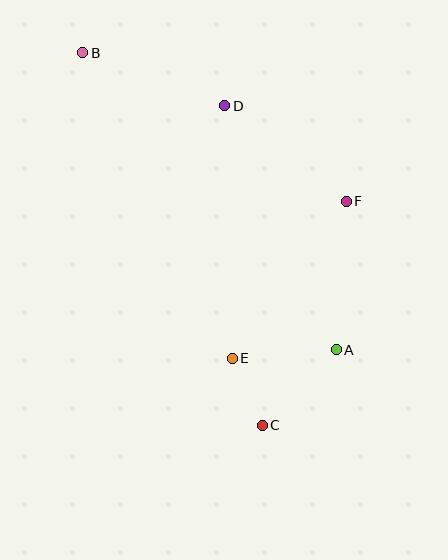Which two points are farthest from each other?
Points B and C are farthest from each other.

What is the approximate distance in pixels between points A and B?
The distance between A and B is approximately 391 pixels.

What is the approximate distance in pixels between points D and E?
The distance between D and E is approximately 252 pixels.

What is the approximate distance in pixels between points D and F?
The distance between D and F is approximately 154 pixels.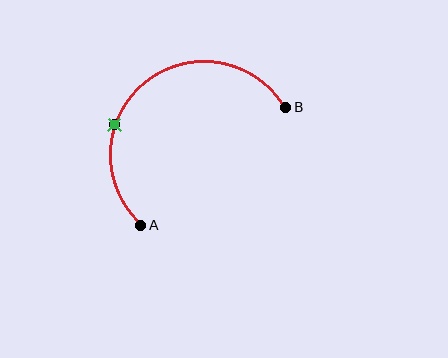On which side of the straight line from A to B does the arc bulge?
The arc bulges above and to the left of the straight line connecting A and B.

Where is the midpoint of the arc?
The arc midpoint is the point on the curve farthest from the straight line joining A and B. It sits above and to the left of that line.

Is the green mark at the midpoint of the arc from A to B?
No. The green mark lies on the arc but is closer to endpoint A. The arc midpoint would be at the point on the curve equidistant along the arc from both A and B.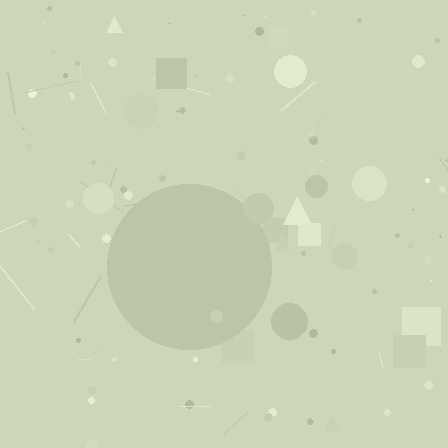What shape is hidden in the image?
A circle is hidden in the image.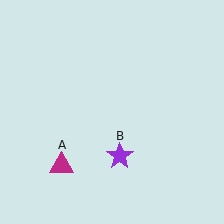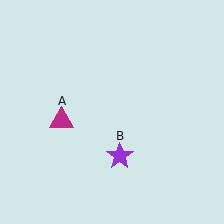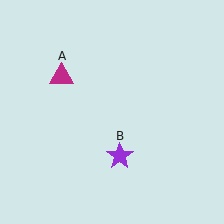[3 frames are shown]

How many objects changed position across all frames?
1 object changed position: magenta triangle (object A).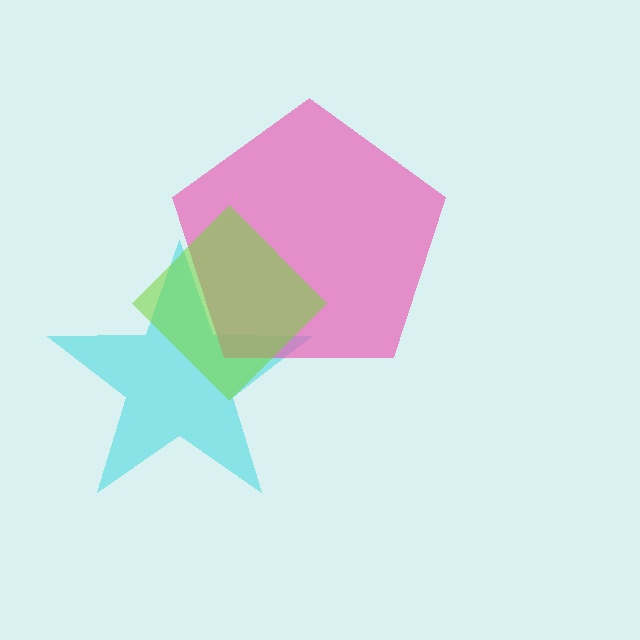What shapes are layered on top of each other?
The layered shapes are: a cyan star, a pink pentagon, a lime diamond.